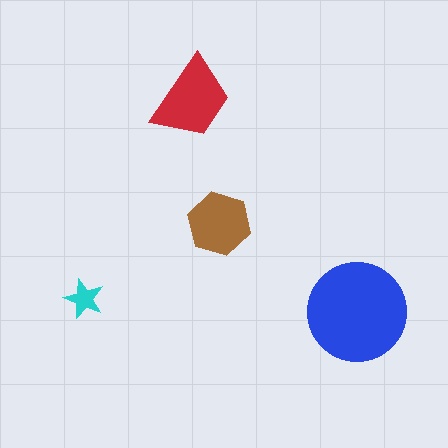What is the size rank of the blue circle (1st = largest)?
1st.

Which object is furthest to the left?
The cyan star is leftmost.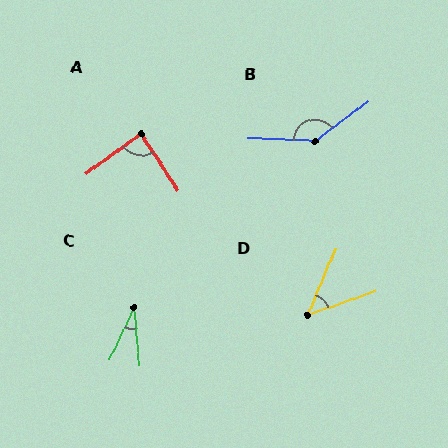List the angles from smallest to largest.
C (30°), D (48°), A (87°), B (141°).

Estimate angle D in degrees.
Approximately 48 degrees.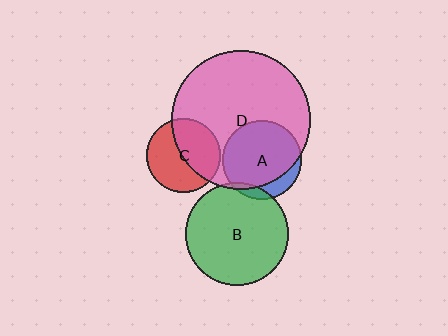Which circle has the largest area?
Circle D (pink).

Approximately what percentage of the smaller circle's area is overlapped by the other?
Approximately 5%.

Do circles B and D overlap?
Yes.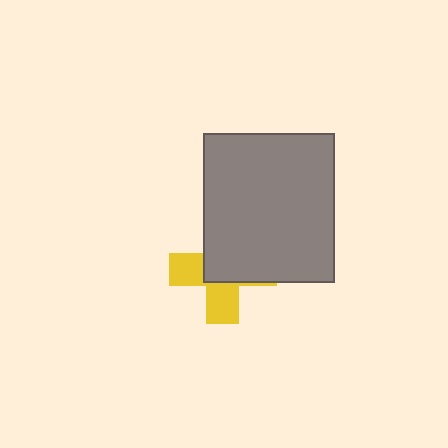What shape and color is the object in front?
The object in front is a gray rectangle.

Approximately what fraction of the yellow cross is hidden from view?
Roughly 58% of the yellow cross is hidden behind the gray rectangle.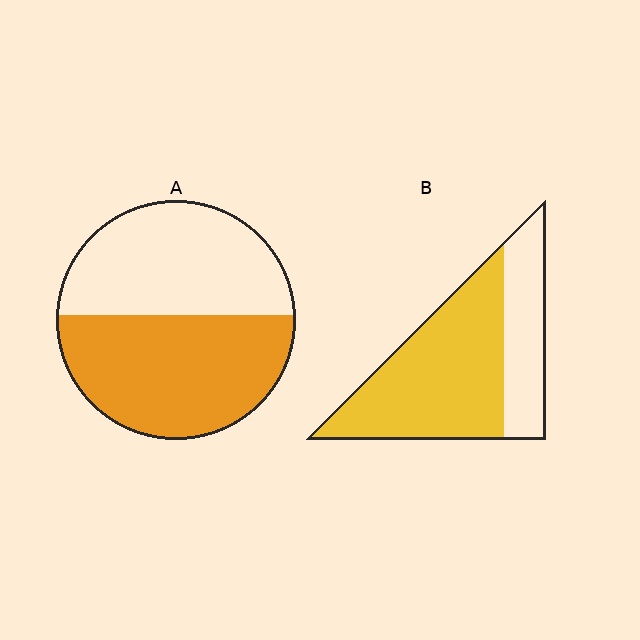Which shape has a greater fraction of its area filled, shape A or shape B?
Shape B.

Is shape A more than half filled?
Roughly half.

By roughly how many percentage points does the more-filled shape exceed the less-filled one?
By roughly 15 percentage points (B over A).